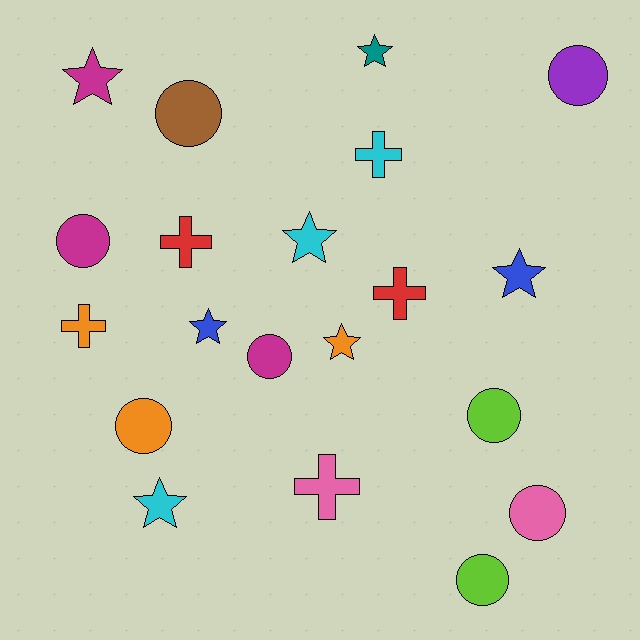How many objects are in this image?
There are 20 objects.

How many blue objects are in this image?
There are 2 blue objects.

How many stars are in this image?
There are 7 stars.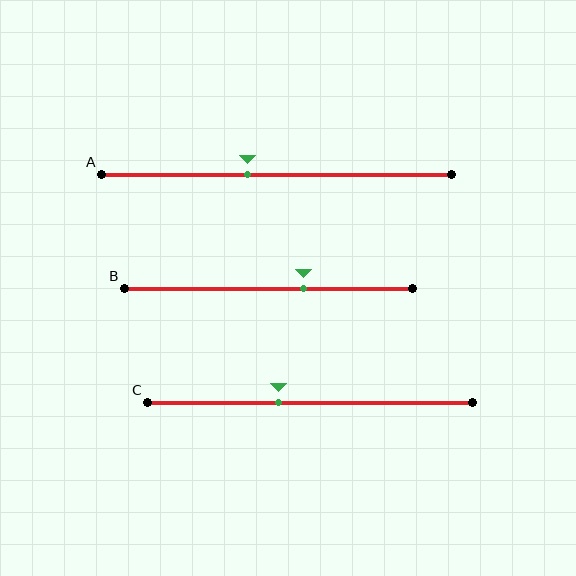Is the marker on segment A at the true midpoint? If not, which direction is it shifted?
No, the marker on segment A is shifted to the left by about 8% of the segment length.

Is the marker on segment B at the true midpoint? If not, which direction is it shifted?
No, the marker on segment B is shifted to the right by about 12% of the segment length.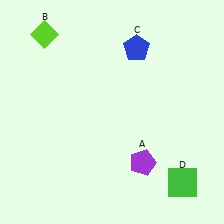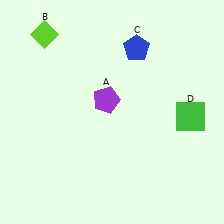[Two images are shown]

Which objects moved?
The objects that moved are: the purple pentagon (A), the green square (D).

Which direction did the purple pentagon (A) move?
The purple pentagon (A) moved up.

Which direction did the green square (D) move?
The green square (D) moved up.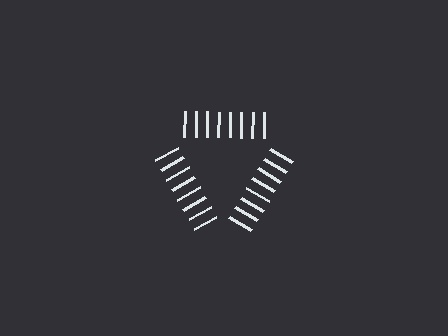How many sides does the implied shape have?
3 sides — the line-ends trace a triangle.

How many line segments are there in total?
24 — 8 along each of the 3 edges.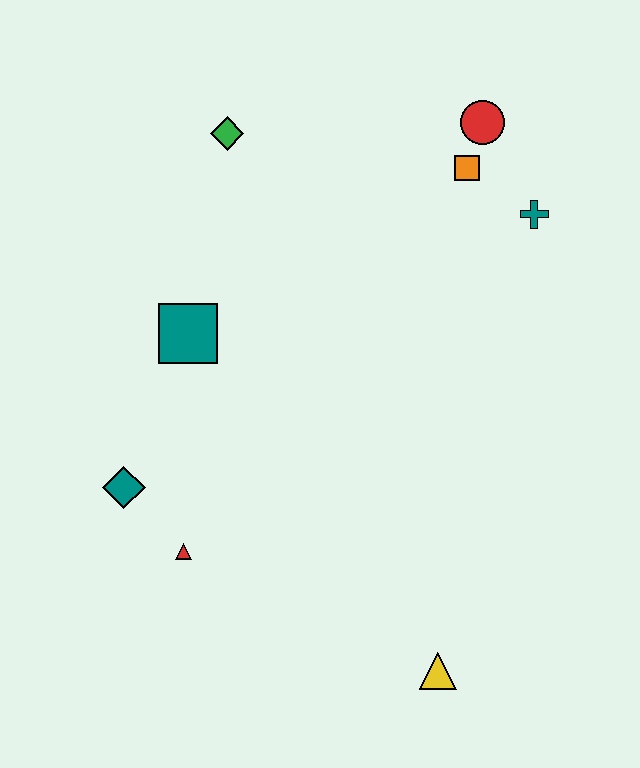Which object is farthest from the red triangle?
The red circle is farthest from the red triangle.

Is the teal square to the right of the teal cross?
No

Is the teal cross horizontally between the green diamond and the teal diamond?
No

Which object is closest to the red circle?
The orange square is closest to the red circle.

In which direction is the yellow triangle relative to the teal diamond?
The yellow triangle is to the right of the teal diamond.